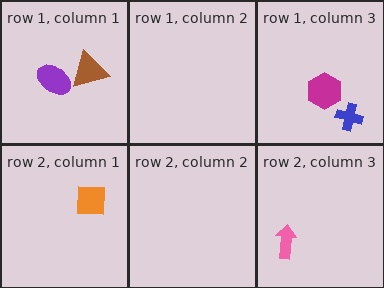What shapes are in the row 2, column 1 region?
The orange square.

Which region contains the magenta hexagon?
The row 1, column 3 region.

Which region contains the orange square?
The row 2, column 1 region.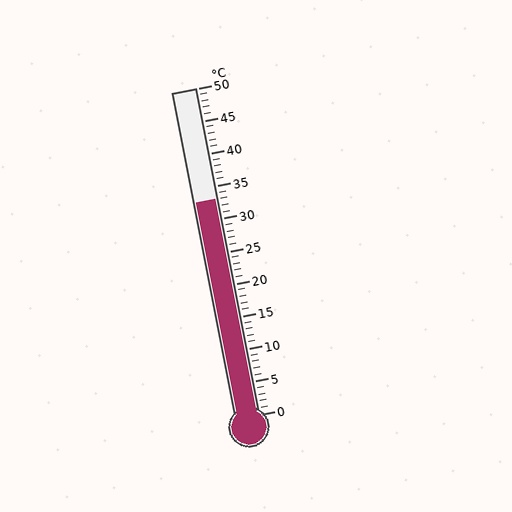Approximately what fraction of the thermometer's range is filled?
The thermometer is filled to approximately 65% of its range.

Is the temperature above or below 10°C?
The temperature is above 10°C.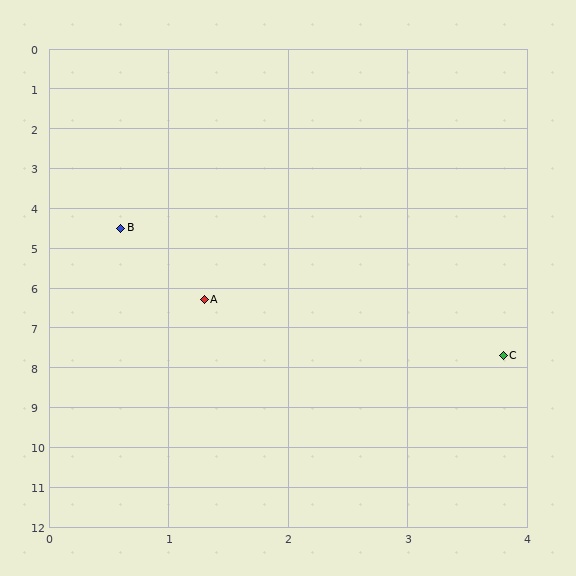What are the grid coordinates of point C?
Point C is at approximately (3.8, 7.7).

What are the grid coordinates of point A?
Point A is at approximately (1.3, 6.3).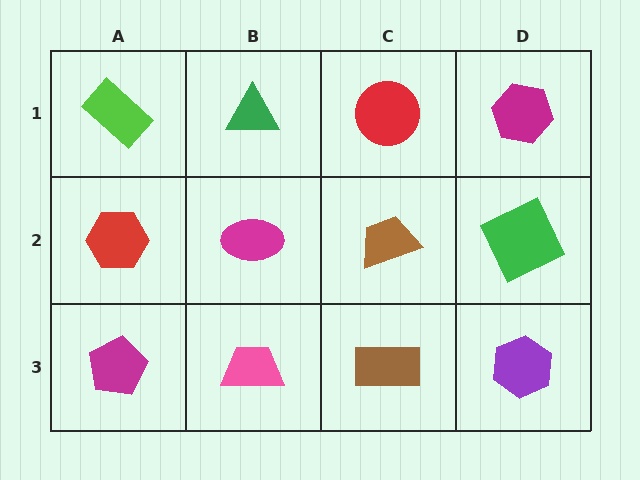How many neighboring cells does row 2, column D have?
3.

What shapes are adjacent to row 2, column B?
A green triangle (row 1, column B), a pink trapezoid (row 3, column B), a red hexagon (row 2, column A), a brown trapezoid (row 2, column C).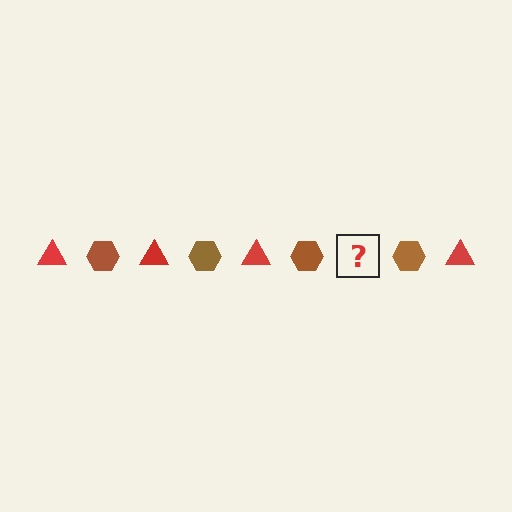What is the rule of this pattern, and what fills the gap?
The rule is that the pattern alternates between red triangle and brown hexagon. The gap should be filled with a red triangle.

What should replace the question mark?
The question mark should be replaced with a red triangle.